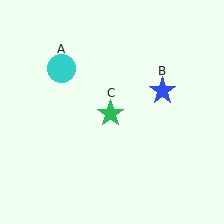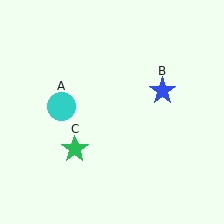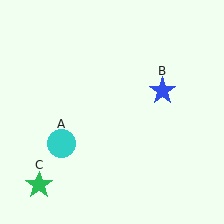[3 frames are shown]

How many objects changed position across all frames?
2 objects changed position: cyan circle (object A), green star (object C).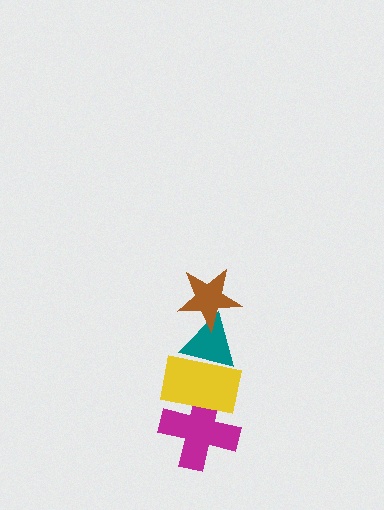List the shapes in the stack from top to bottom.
From top to bottom: the brown star, the teal triangle, the yellow rectangle, the magenta cross.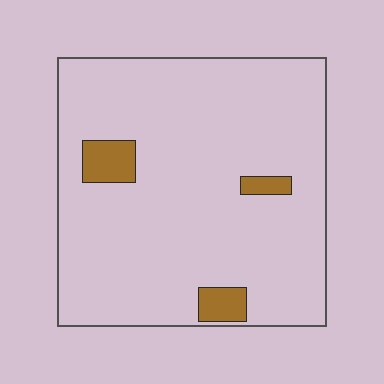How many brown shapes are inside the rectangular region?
3.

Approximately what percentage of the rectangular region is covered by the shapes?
Approximately 5%.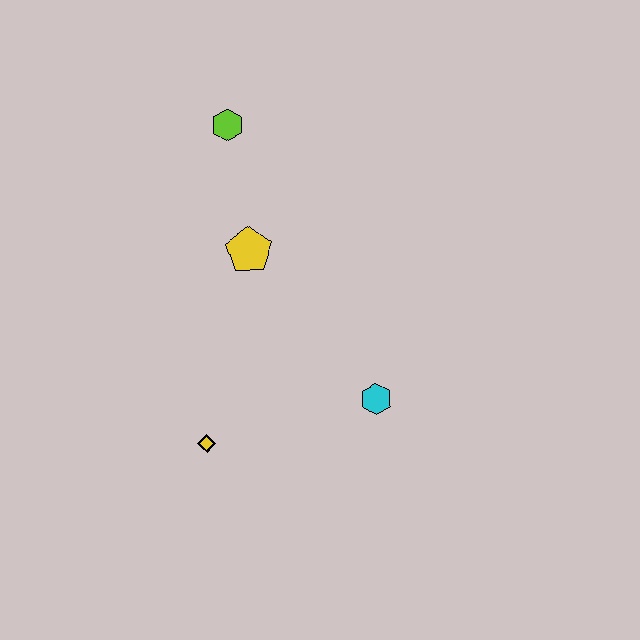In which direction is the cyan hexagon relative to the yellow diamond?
The cyan hexagon is to the right of the yellow diamond.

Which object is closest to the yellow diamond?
The cyan hexagon is closest to the yellow diamond.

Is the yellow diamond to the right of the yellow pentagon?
No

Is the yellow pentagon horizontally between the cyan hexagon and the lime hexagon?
Yes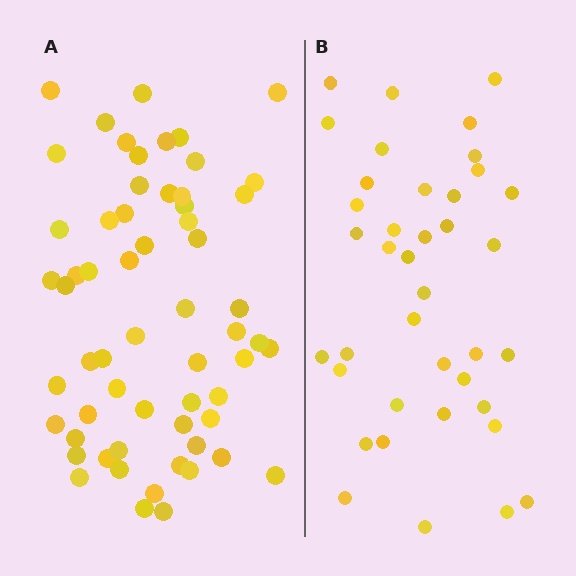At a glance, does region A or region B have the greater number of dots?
Region A (the left region) has more dots.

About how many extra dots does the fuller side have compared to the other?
Region A has approximately 20 more dots than region B.